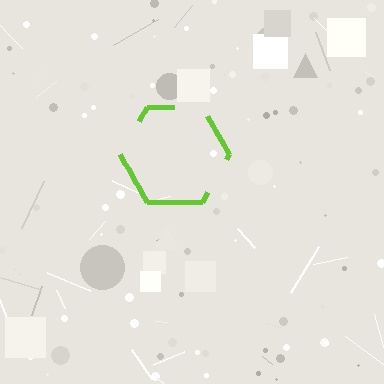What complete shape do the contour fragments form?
The contour fragments form a hexagon.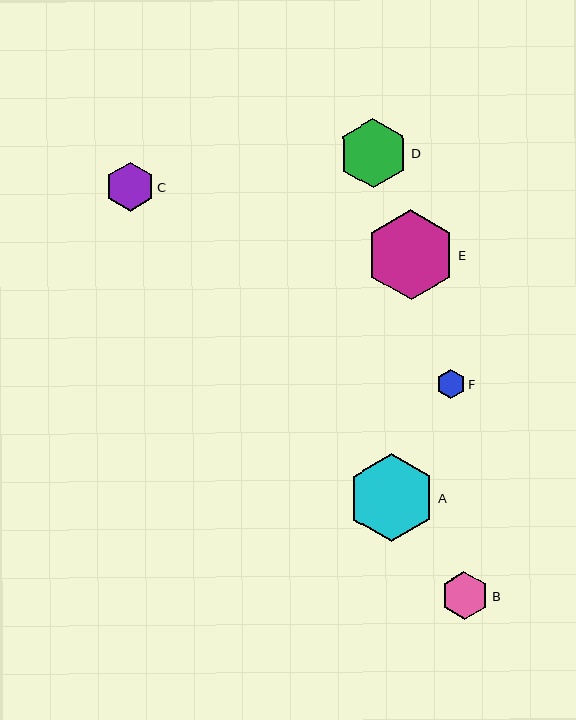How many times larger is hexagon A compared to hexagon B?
Hexagon A is approximately 1.8 times the size of hexagon B.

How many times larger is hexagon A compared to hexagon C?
Hexagon A is approximately 1.8 times the size of hexagon C.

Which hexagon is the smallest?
Hexagon F is the smallest with a size of approximately 29 pixels.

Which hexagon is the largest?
Hexagon E is the largest with a size of approximately 90 pixels.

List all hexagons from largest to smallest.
From largest to smallest: E, A, D, C, B, F.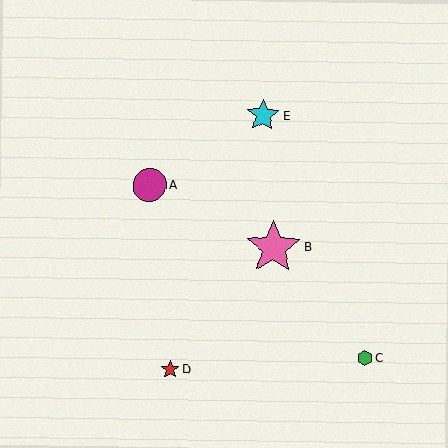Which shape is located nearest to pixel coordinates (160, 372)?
The red star (labeled D) at (170, 370) is nearest to that location.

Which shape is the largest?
The pink star (labeled B) is the largest.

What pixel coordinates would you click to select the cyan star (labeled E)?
Click at (263, 115) to select the cyan star E.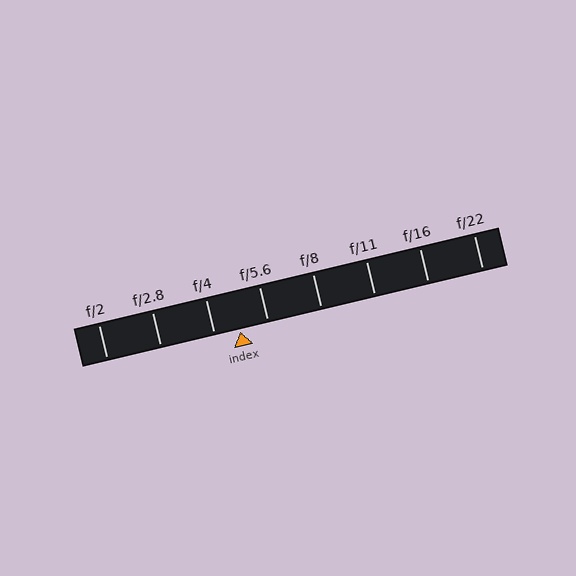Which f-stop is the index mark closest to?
The index mark is closest to f/4.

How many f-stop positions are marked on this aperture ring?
There are 8 f-stop positions marked.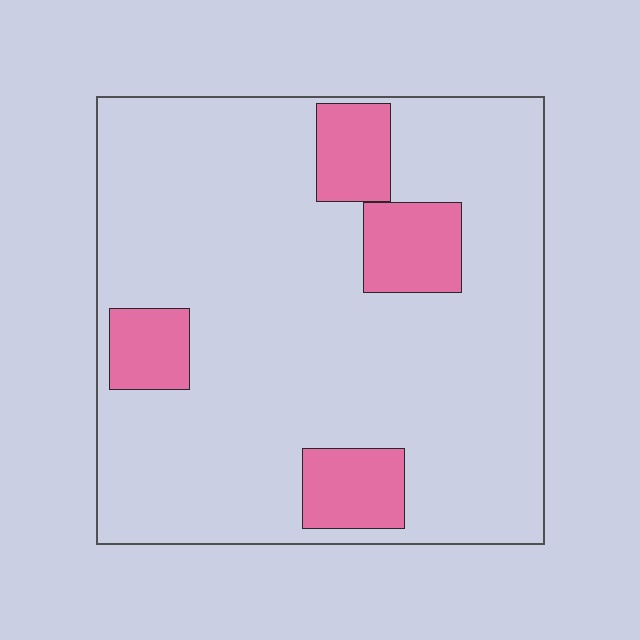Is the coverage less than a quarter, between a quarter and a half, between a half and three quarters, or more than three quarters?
Less than a quarter.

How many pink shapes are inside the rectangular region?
4.